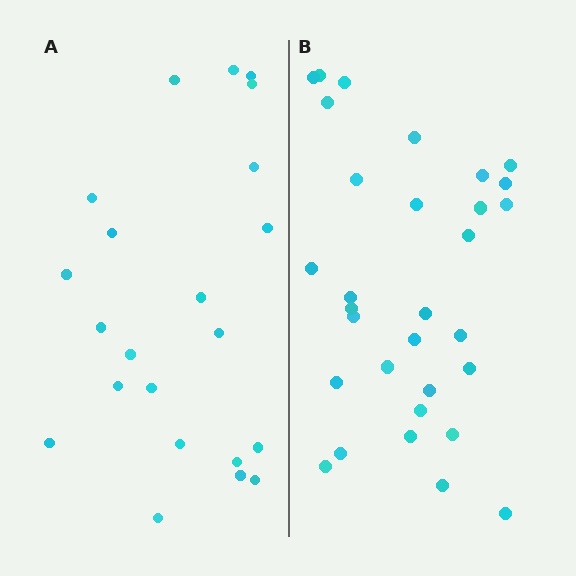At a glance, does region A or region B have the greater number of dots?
Region B (the right region) has more dots.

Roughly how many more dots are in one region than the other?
Region B has roughly 8 or so more dots than region A.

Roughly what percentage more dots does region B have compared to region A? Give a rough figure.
About 40% more.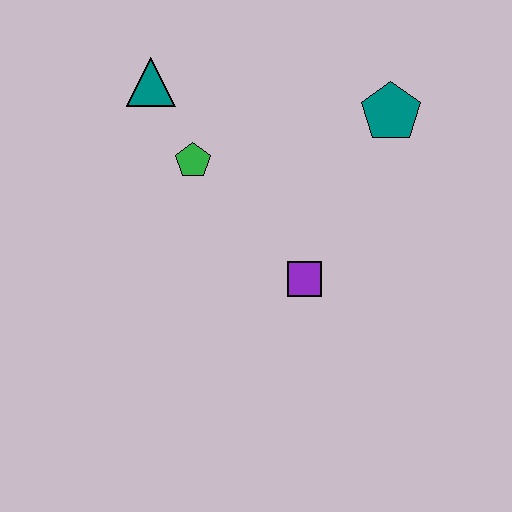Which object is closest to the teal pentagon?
The purple square is closest to the teal pentagon.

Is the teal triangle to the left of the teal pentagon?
Yes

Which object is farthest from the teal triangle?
The purple square is farthest from the teal triangle.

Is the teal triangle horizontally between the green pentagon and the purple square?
No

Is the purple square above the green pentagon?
No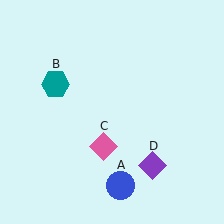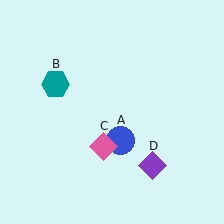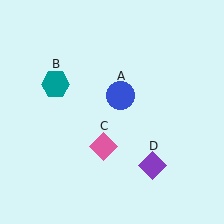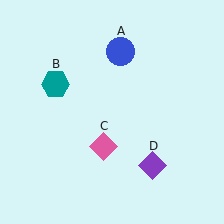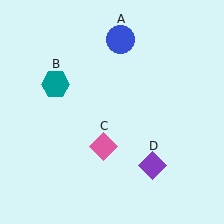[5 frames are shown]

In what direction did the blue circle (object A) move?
The blue circle (object A) moved up.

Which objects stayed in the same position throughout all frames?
Teal hexagon (object B) and pink diamond (object C) and purple diamond (object D) remained stationary.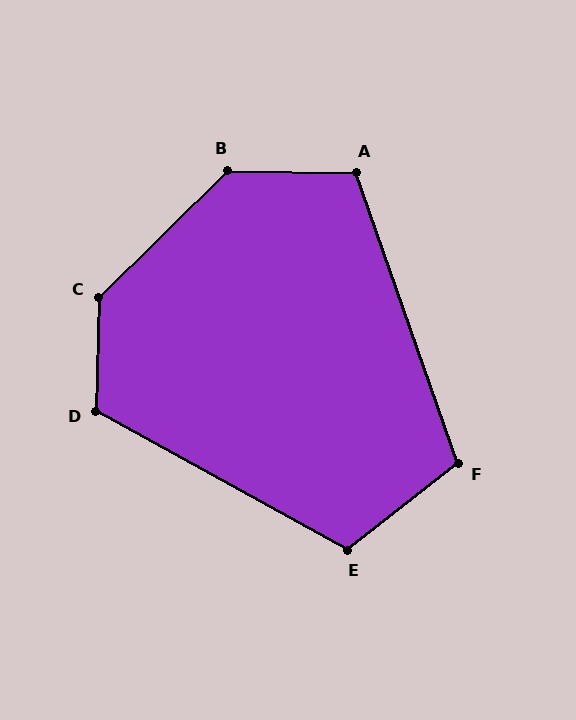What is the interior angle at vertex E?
Approximately 113 degrees (obtuse).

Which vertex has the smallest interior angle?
F, at approximately 109 degrees.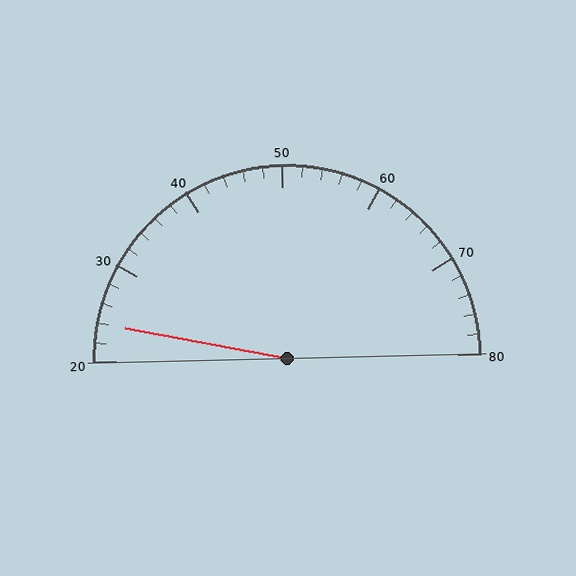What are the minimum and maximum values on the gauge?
The gauge ranges from 20 to 80.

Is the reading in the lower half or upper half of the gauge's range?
The reading is in the lower half of the range (20 to 80).